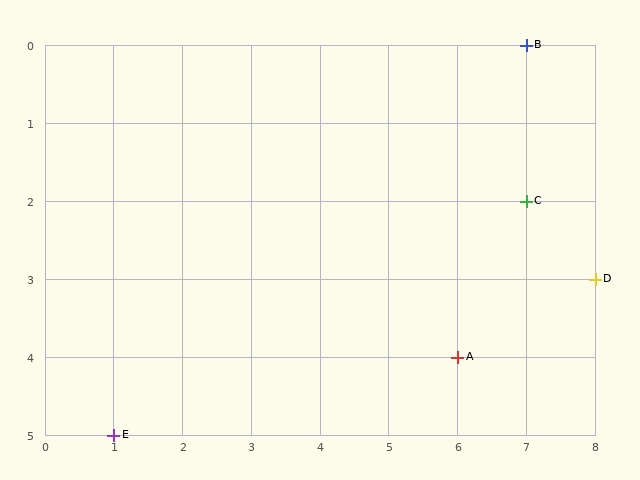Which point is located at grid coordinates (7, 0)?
Point B is at (7, 0).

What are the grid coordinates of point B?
Point B is at grid coordinates (7, 0).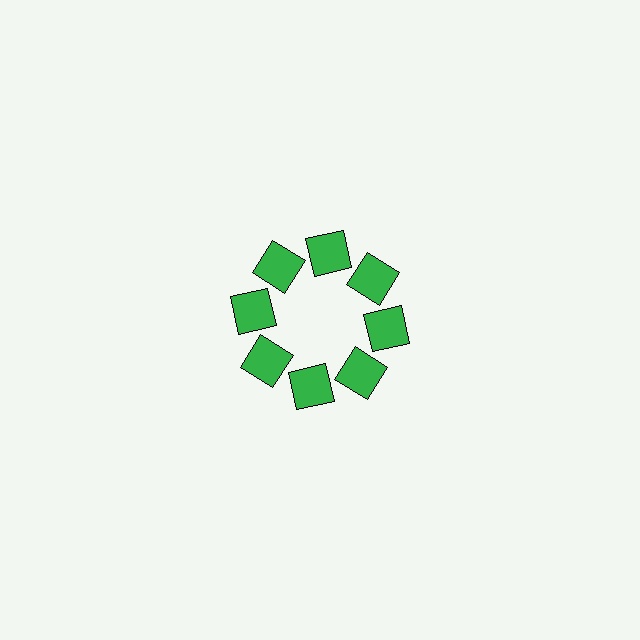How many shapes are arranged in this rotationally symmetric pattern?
There are 8 shapes, arranged in 8 groups of 1.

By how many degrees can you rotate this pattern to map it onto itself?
The pattern maps onto itself every 45 degrees of rotation.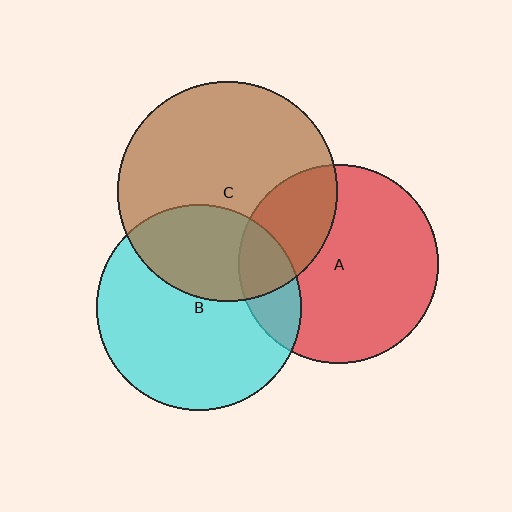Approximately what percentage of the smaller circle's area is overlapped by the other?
Approximately 30%.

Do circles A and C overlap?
Yes.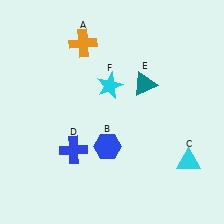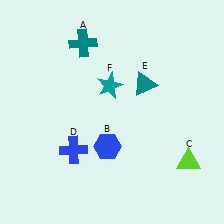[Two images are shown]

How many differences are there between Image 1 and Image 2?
There are 3 differences between the two images.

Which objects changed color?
A changed from orange to teal. C changed from cyan to lime. F changed from cyan to teal.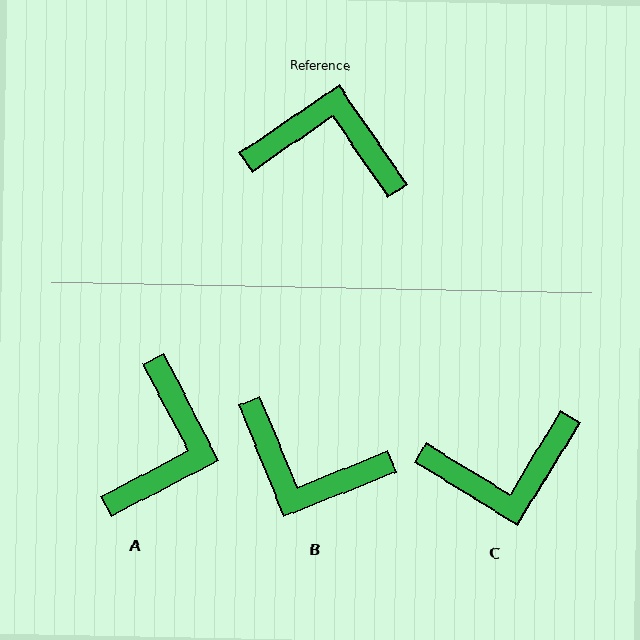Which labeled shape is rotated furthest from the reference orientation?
B, about 167 degrees away.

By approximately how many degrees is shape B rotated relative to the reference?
Approximately 167 degrees counter-clockwise.